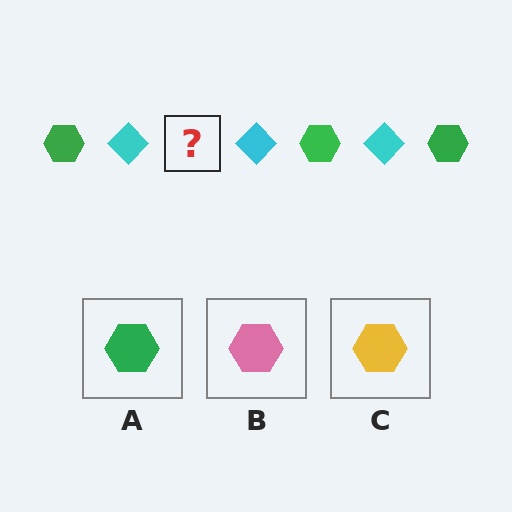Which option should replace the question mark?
Option A.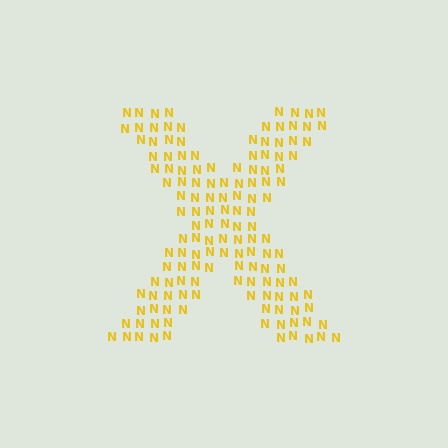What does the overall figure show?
The overall figure shows the letter X.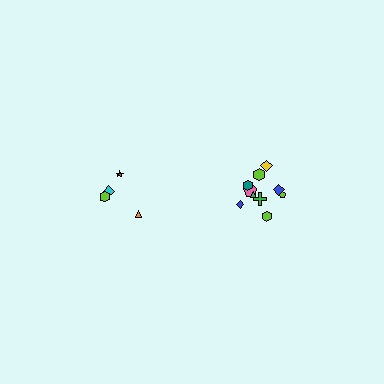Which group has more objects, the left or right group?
The right group.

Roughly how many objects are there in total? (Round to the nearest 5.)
Roughly 15 objects in total.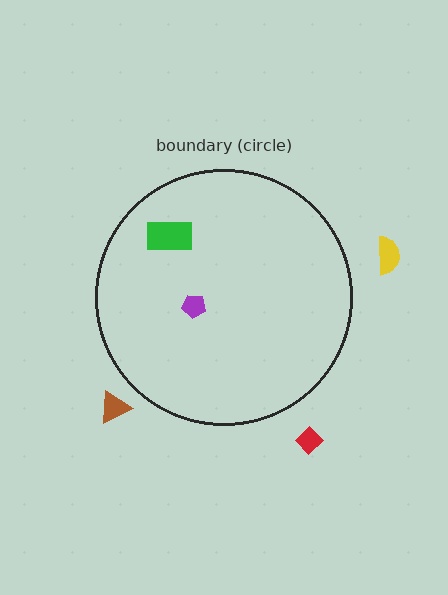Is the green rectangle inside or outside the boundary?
Inside.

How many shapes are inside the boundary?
2 inside, 3 outside.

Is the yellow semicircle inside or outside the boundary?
Outside.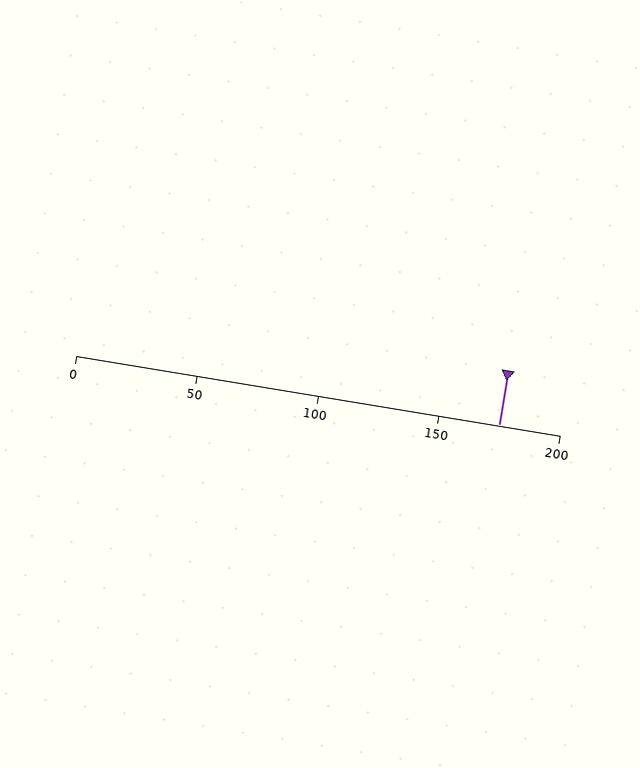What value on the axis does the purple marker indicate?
The marker indicates approximately 175.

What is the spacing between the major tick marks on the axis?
The major ticks are spaced 50 apart.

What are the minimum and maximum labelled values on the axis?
The axis runs from 0 to 200.